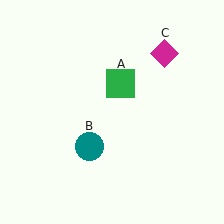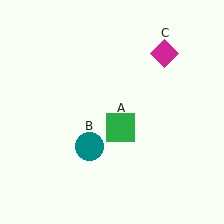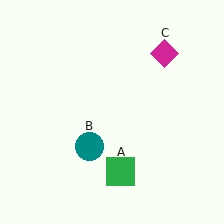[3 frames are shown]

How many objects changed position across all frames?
1 object changed position: green square (object A).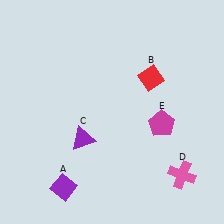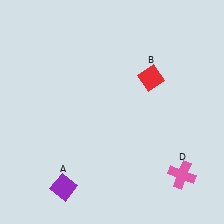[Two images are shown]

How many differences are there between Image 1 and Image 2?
There are 2 differences between the two images.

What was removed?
The magenta pentagon (E), the purple triangle (C) were removed in Image 2.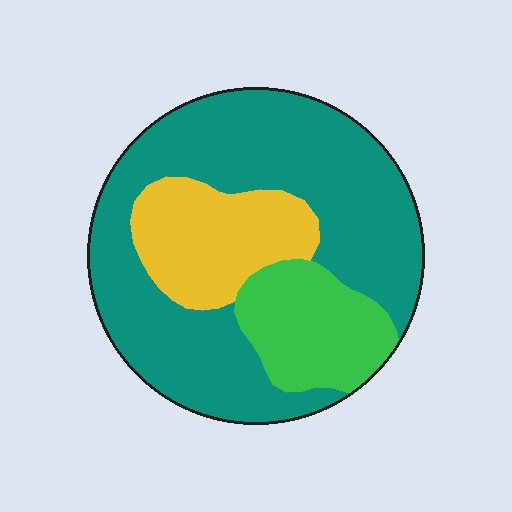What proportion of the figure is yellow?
Yellow takes up about one fifth (1/5) of the figure.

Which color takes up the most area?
Teal, at roughly 65%.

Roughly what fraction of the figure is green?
Green takes up about one sixth (1/6) of the figure.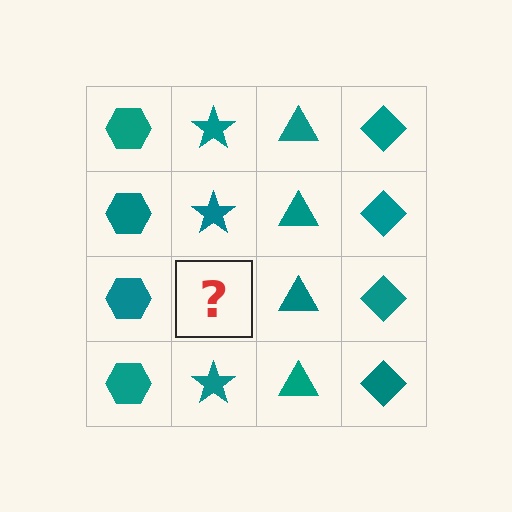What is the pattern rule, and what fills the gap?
The rule is that each column has a consistent shape. The gap should be filled with a teal star.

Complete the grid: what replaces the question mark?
The question mark should be replaced with a teal star.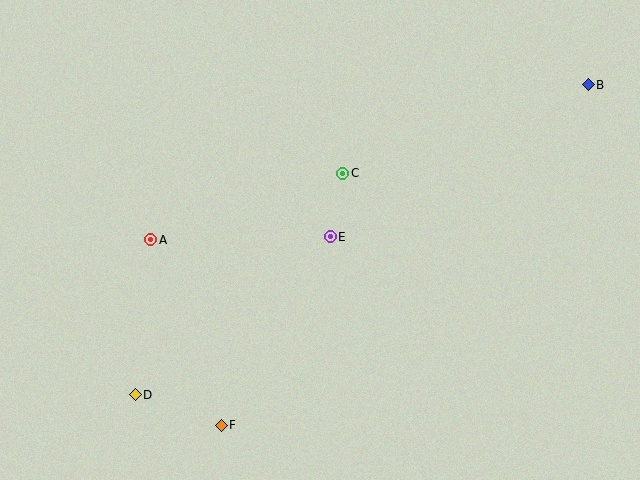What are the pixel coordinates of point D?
Point D is at (135, 395).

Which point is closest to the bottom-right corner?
Point E is closest to the bottom-right corner.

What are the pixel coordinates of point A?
Point A is at (151, 240).